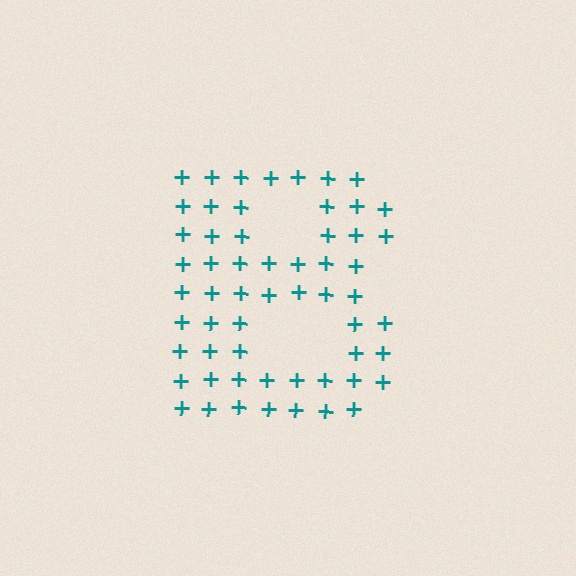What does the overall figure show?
The overall figure shows the letter B.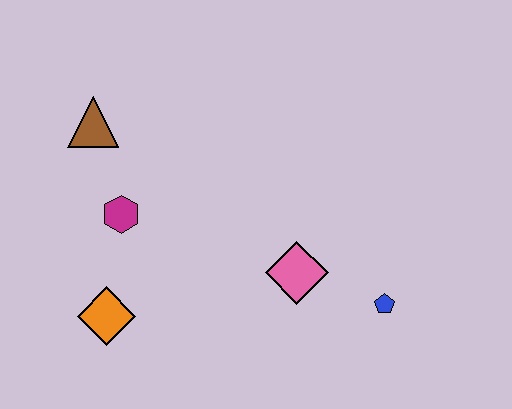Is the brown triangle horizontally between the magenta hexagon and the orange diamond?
No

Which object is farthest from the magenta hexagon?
The blue pentagon is farthest from the magenta hexagon.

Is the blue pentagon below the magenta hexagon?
Yes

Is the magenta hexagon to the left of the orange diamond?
No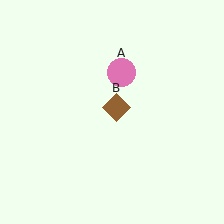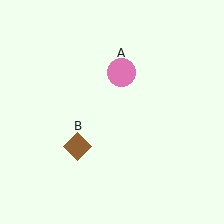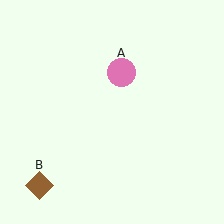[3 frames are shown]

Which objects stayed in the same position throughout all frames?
Pink circle (object A) remained stationary.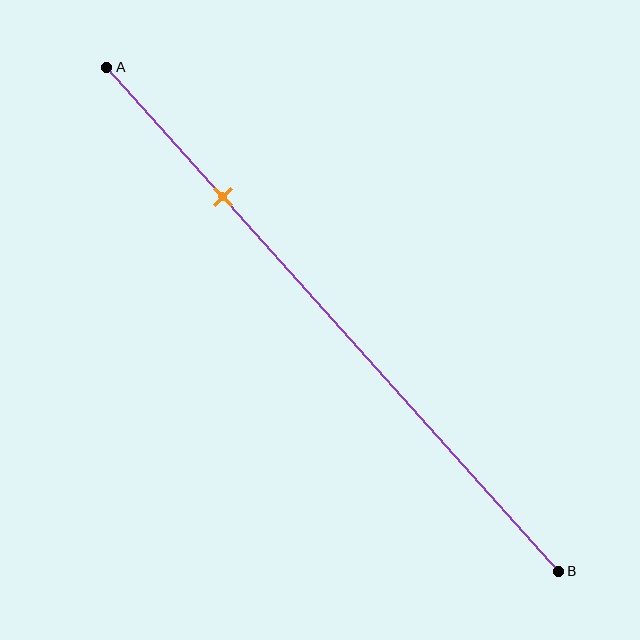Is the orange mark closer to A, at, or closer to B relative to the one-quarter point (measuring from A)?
The orange mark is approximately at the one-quarter point of segment AB.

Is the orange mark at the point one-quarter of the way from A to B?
Yes, the mark is approximately at the one-quarter point.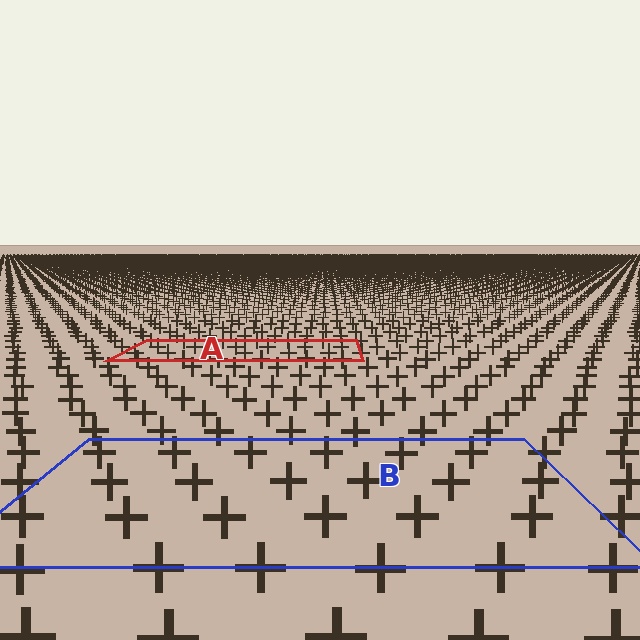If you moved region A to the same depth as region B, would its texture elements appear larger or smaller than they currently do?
They would appear larger. At a closer depth, the same texture elements are projected at a bigger on-screen size.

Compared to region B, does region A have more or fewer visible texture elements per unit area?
Region A has more texture elements per unit area — they are packed more densely because it is farther away.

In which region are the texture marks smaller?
The texture marks are smaller in region A, because it is farther away.